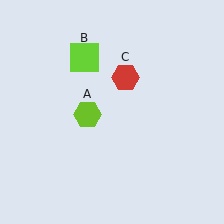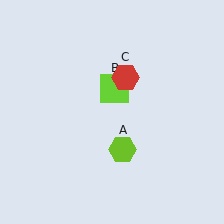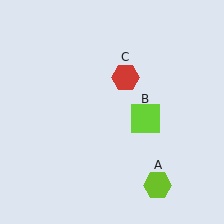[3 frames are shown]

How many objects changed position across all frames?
2 objects changed position: lime hexagon (object A), lime square (object B).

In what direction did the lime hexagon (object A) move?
The lime hexagon (object A) moved down and to the right.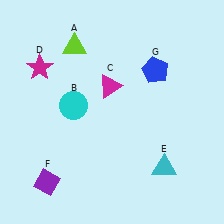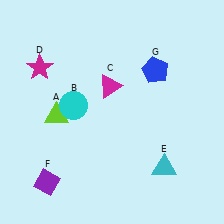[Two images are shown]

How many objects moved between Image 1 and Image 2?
1 object moved between the two images.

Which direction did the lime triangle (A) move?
The lime triangle (A) moved down.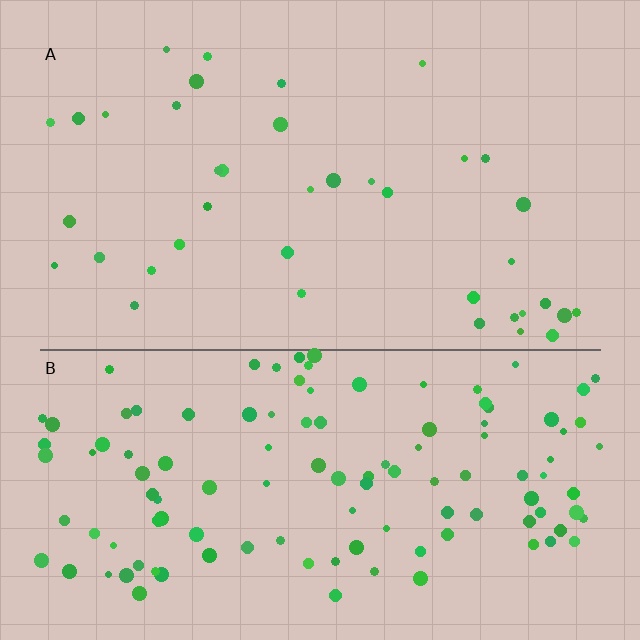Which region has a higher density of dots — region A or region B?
B (the bottom).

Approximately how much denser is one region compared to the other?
Approximately 3.1× — region B over region A.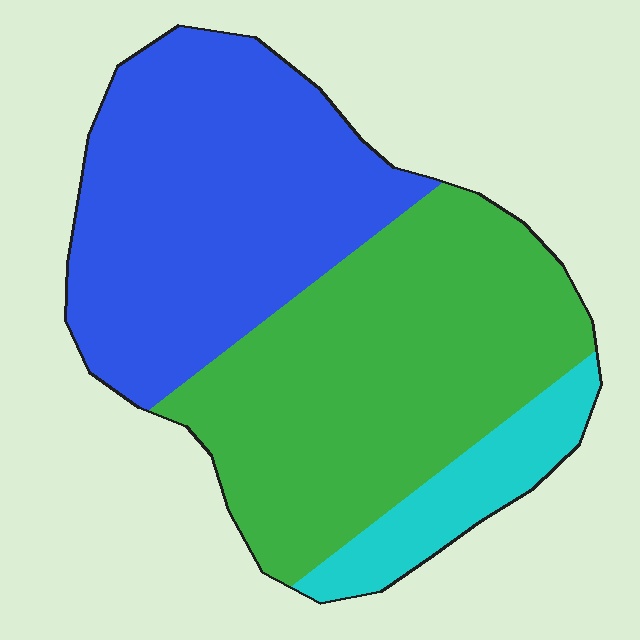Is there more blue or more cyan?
Blue.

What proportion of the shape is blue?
Blue covers about 45% of the shape.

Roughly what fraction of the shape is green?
Green takes up about one half (1/2) of the shape.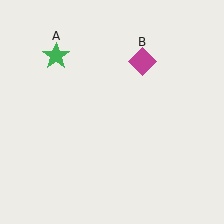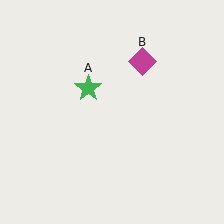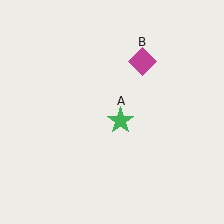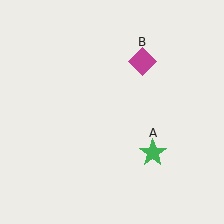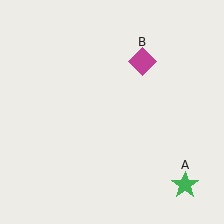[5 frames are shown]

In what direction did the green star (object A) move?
The green star (object A) moved down and to the right.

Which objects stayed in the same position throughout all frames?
Magenta diamond (object B) remained stationary.